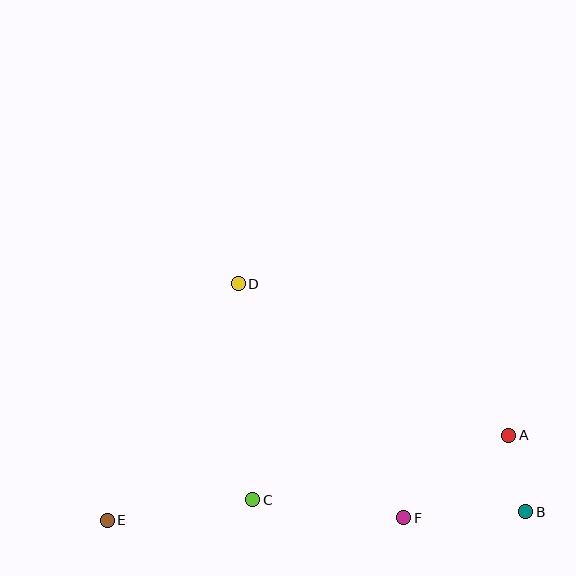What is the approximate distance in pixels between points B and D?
The distance between B and D is approximately 367 pixels.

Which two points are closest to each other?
Points A and B are closest to each other.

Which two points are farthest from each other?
Points B and E are farthest from each other.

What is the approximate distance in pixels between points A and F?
The distance between A and F is approximately 134 pixels.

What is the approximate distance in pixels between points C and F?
The distance between C and F is approximately 152 pixels.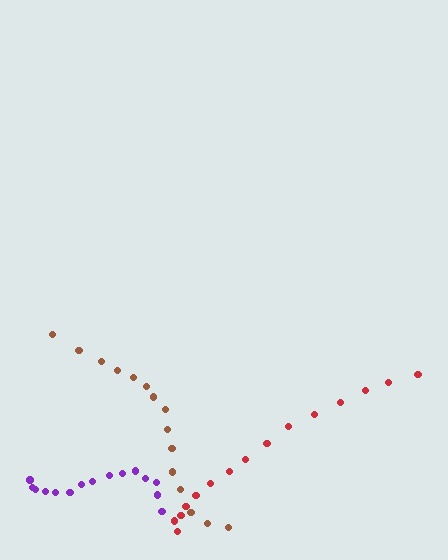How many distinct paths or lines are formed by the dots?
There are 3 distinct paths.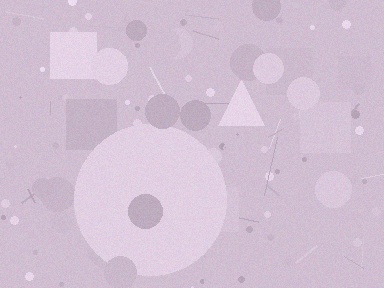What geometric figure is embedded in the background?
A circle is embedded in the background.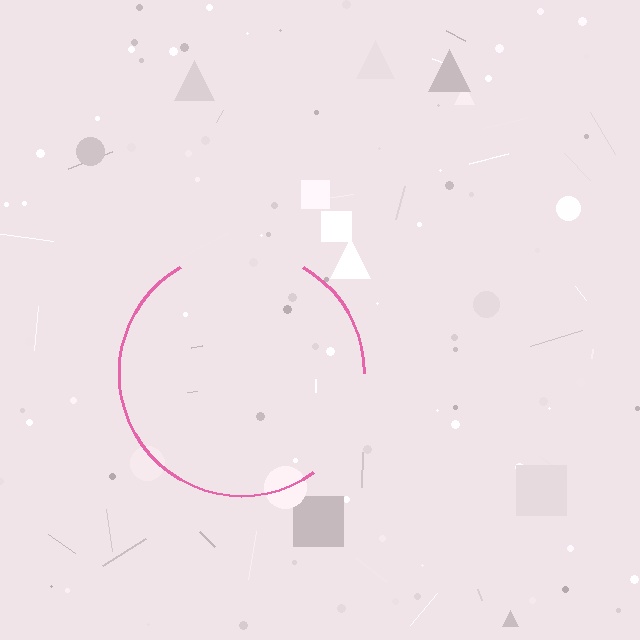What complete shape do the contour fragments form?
The contour fragments form a circle.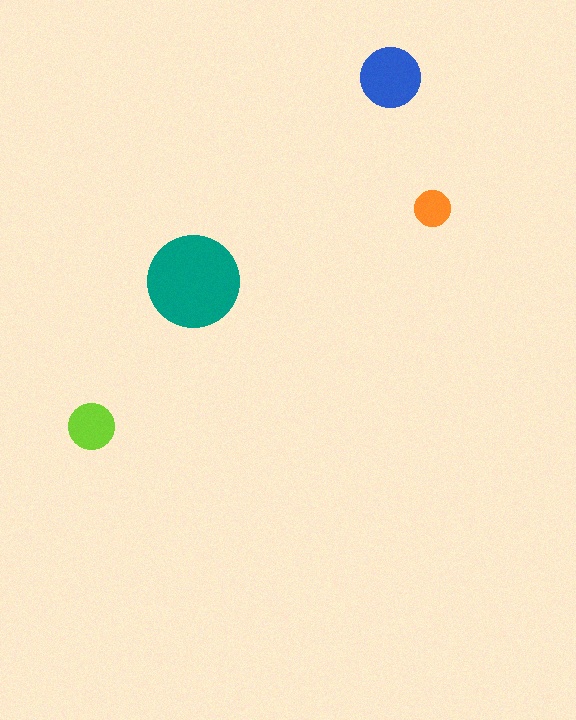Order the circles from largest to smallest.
the teal one, the blue one, the lime one, the orange one.